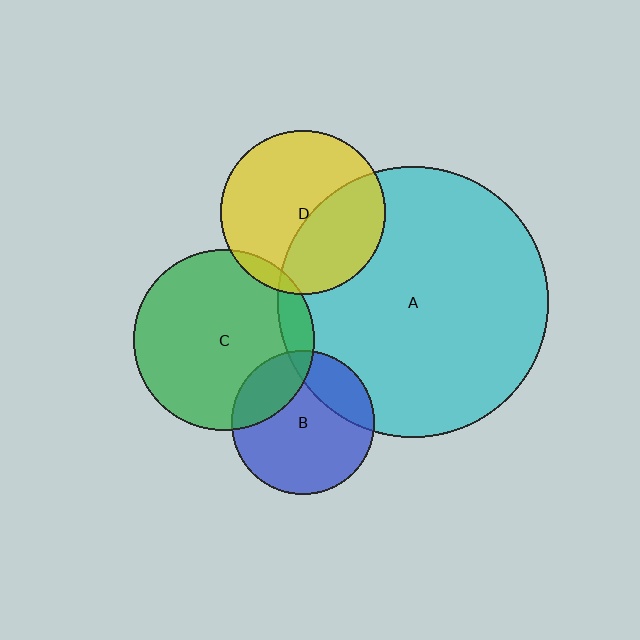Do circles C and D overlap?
Yes.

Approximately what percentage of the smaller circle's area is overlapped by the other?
Approximately 5%.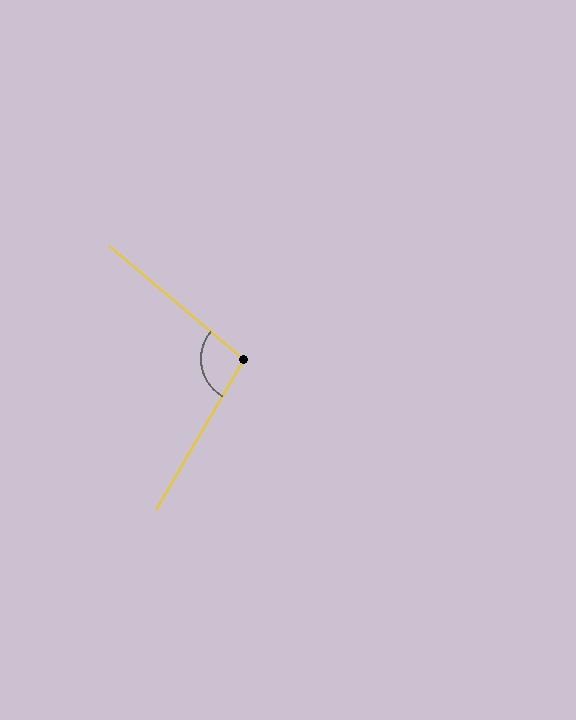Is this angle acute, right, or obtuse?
It is obtuse.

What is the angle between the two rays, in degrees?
Approximately 100 degrees.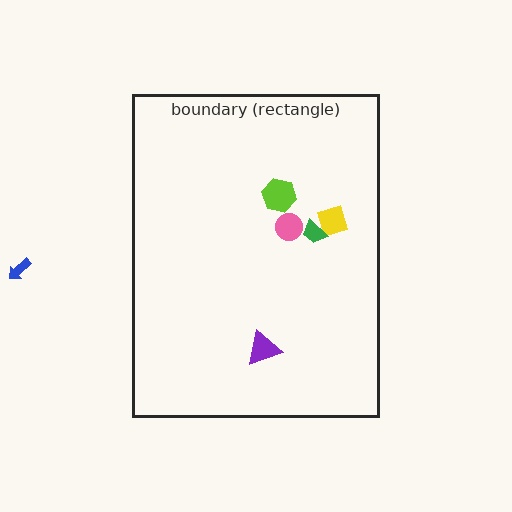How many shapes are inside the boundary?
5 inside, 1 outside.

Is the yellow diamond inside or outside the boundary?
Inside.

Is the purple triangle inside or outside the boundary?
Inside.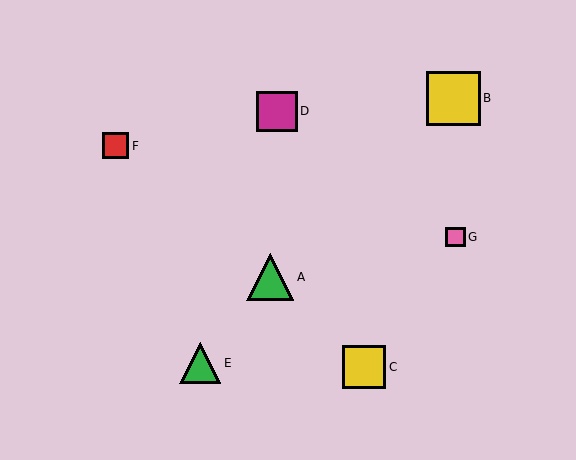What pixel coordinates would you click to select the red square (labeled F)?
Click at (115, 146) to select the red square F.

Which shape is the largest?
The yellow square (labeled B) is the largest.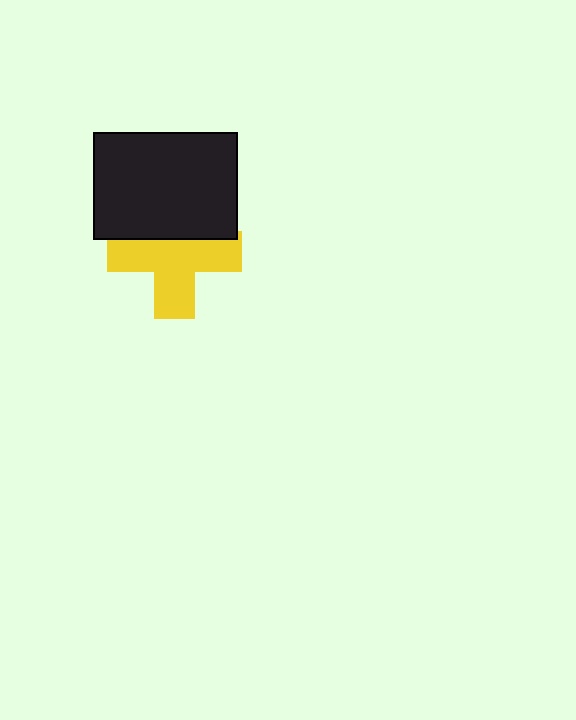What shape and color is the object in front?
The object in front is a black rectangle.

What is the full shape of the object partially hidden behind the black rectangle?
The partially hidden object is a yellow cross.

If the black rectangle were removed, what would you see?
You would see the complete yellow cross.